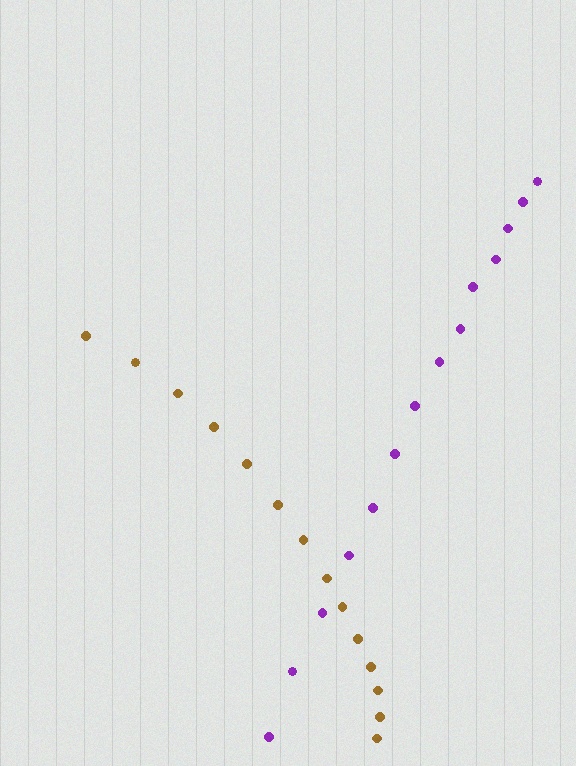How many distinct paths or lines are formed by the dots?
There are 2 distinct paths.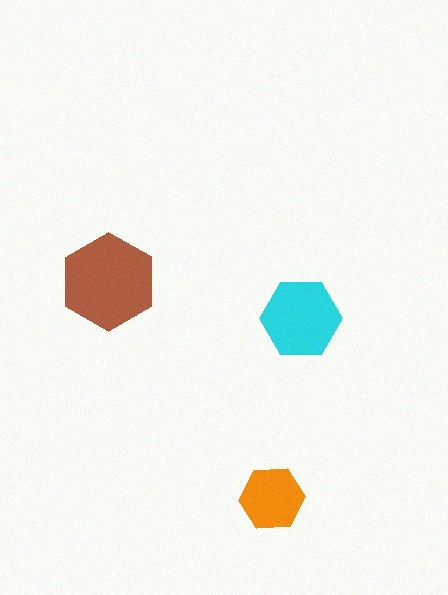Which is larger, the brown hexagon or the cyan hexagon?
The brown one.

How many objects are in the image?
There are 3 objects in the image.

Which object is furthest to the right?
The cyan hexagon is rightmost.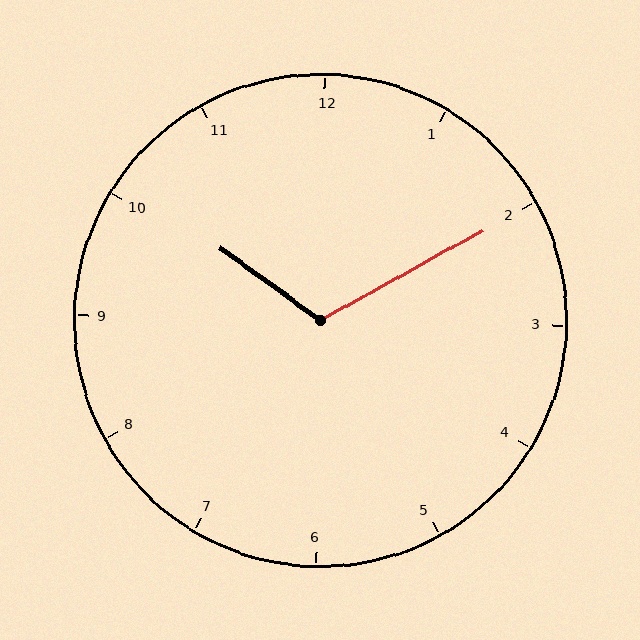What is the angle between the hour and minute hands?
Approximately 115 degrees.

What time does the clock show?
10:10.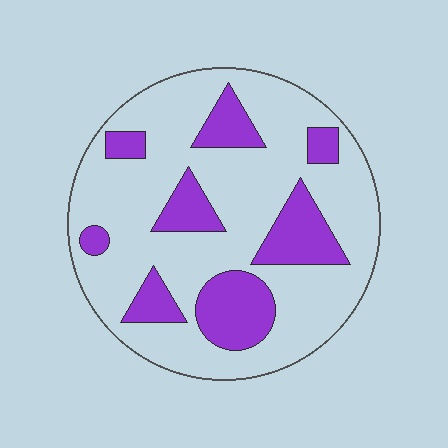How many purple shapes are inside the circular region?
8.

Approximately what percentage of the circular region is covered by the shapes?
Approximately 25%.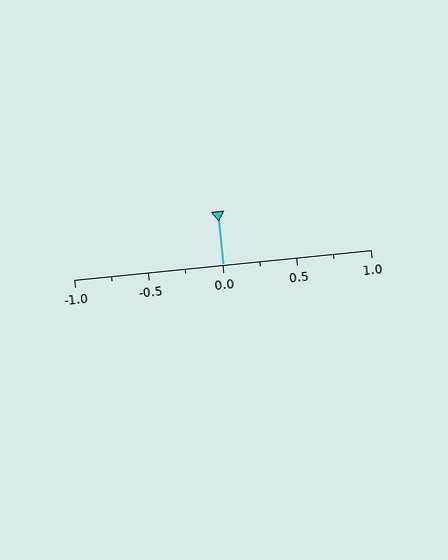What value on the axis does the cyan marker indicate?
The marker indicates approximately 0.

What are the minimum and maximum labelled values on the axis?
The axis runs from -1.0 to 1.0.